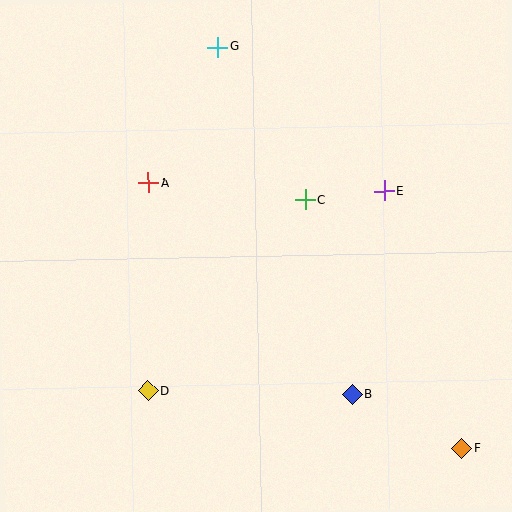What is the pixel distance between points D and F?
The distance between D and F is 319 pixels.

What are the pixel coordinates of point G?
Point G is at (218, 47).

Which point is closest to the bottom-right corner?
Point F is closest to the bottom-right corner.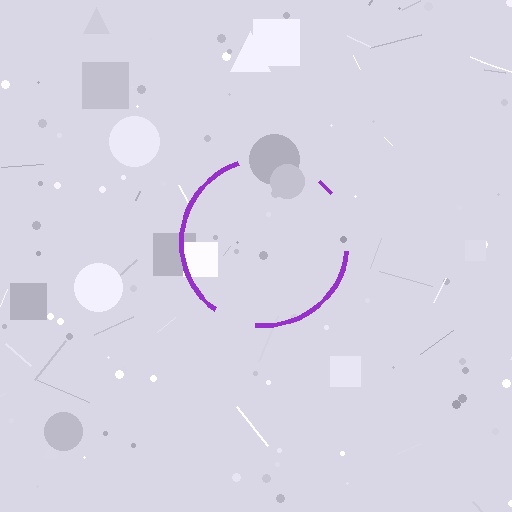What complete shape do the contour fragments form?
The contour fragments form a circle.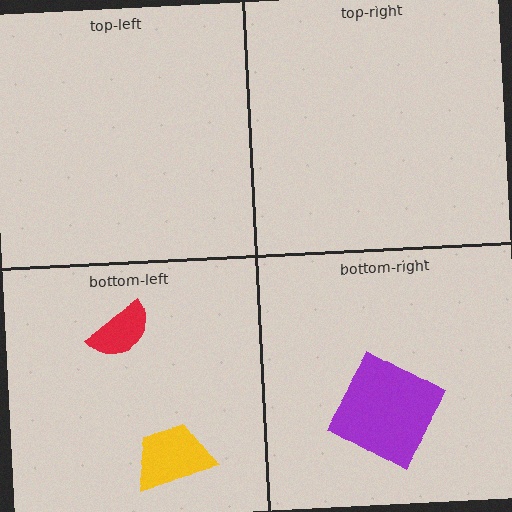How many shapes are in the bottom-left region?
2.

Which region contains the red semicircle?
The bottom-left region.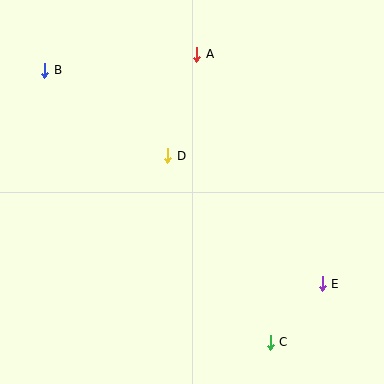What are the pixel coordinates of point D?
Point D is at (168, 156).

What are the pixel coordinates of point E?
Point E is at (322, 284).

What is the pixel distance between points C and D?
The distance between C and D is 213 pixels.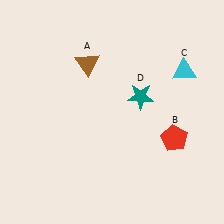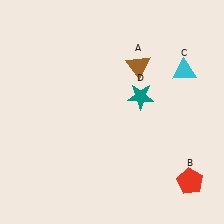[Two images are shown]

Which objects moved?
The objects that moved are: the brown triangle (A), the red pentagon (B).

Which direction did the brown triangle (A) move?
The brown triangle (A) moved right.